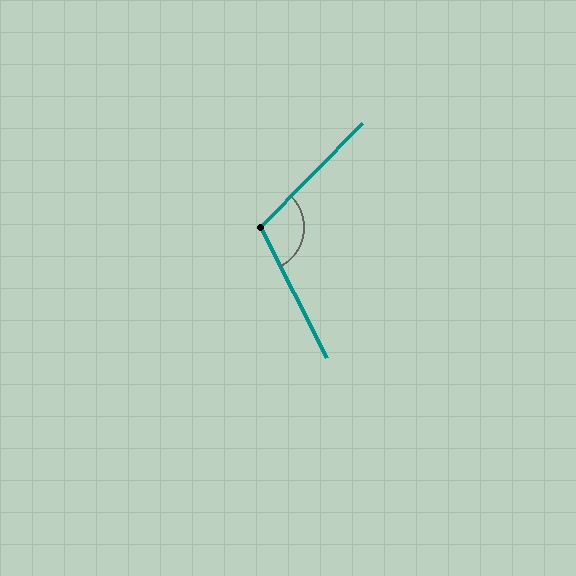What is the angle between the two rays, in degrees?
Approximately 109 degrees.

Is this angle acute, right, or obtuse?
It is obtuse.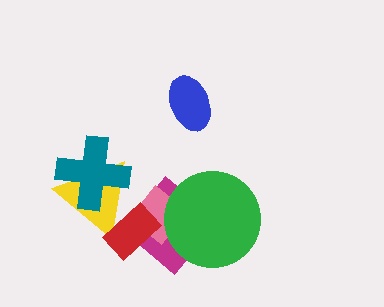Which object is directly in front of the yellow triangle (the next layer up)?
The teal cross is directly in front of the yellow triangle.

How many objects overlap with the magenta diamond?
3 objects overlap with the magenta diamond.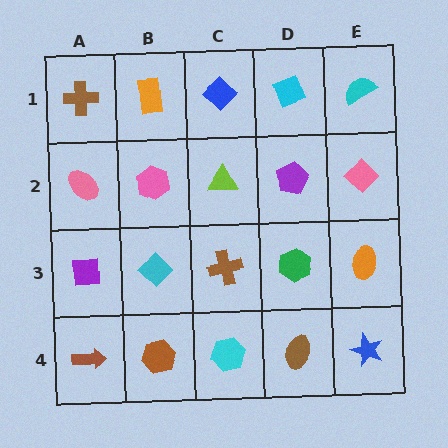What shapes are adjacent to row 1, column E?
A pink diamond (row 2, column E), a cyan diamond (row 1, column D).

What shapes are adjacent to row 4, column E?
An orange ellipse (row 3, column E), a brown ellipse (row 4, column D).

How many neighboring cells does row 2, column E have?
3.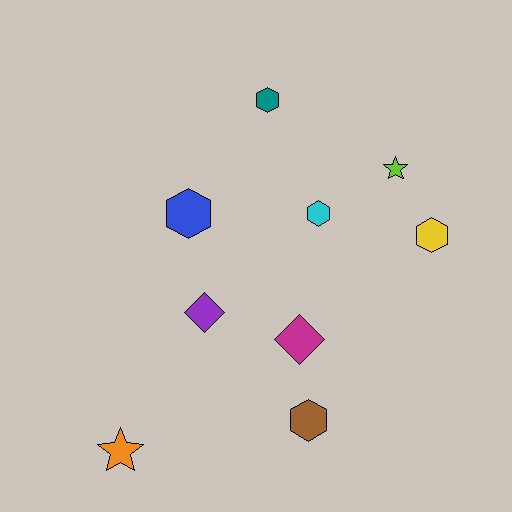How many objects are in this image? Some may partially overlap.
There are 9 objects.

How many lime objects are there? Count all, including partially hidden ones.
There is 1 lime object.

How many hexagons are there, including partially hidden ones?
There are 5 hexagons.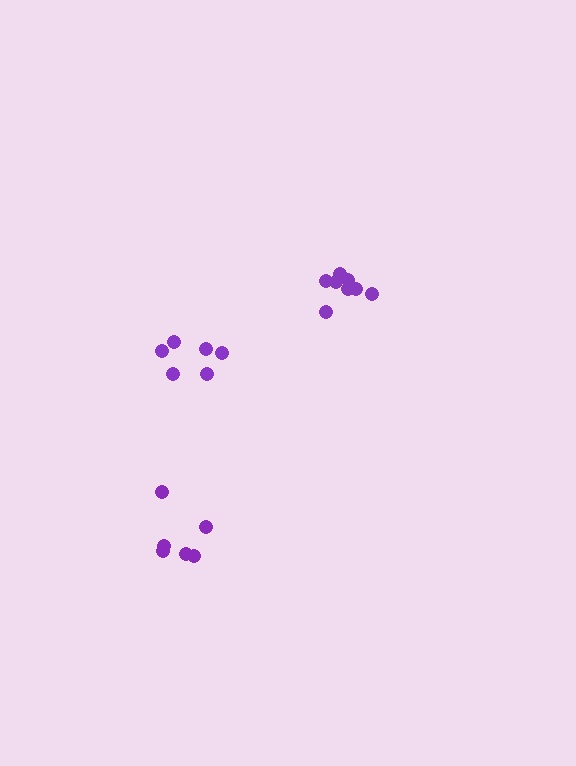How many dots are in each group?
Group 1: 8 dots, Group 2: 6 dots, Group 3: 7 dots (21 total).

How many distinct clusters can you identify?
There are 3 distinct clusters.